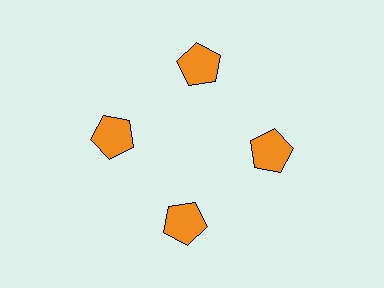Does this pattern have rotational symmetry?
Yes, this pattern has 4-fold rotational symmetry. It looks the same after rotating 90 degrees around the center.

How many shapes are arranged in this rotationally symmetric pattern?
There are 4 shapes, arranged in 4 groups of 1.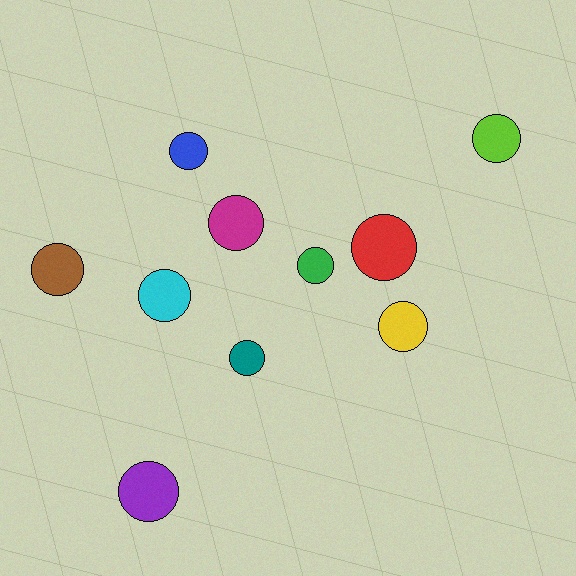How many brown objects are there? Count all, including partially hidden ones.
There is 1 brown object.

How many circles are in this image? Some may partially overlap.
There are 10 circles.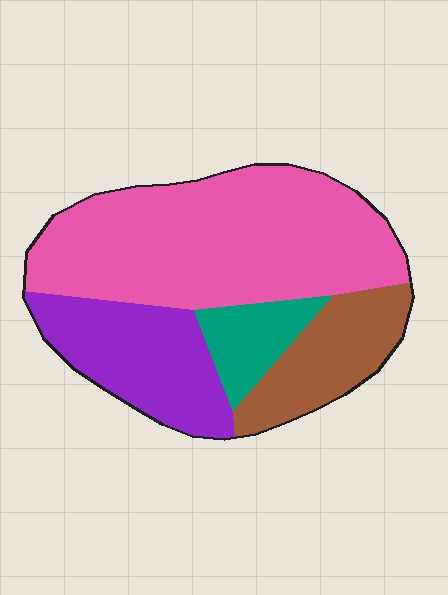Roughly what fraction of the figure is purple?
Purple takes up about one fifth (1/5) of the figure.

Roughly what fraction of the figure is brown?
Brown covers about 15% of the figure.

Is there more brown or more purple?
Purple.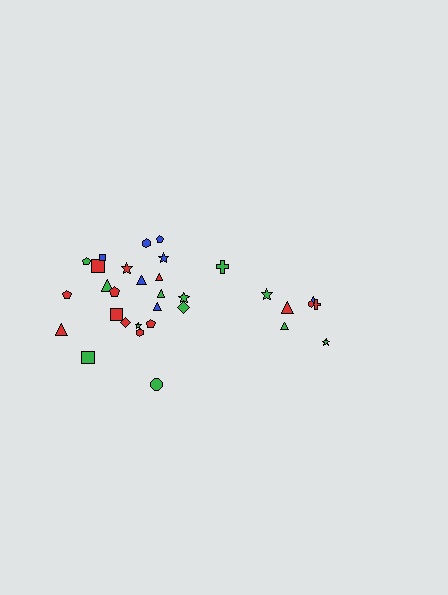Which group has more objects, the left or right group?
The left group.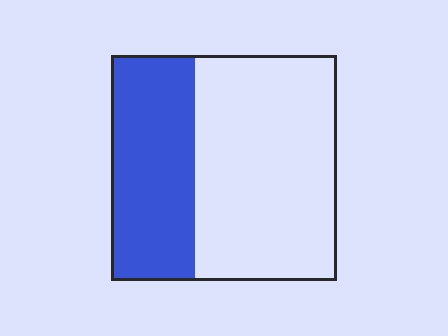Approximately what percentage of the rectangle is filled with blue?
Approximately 35%.